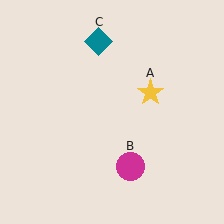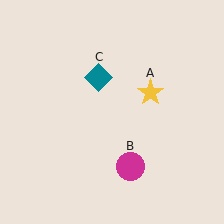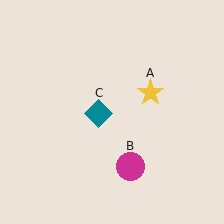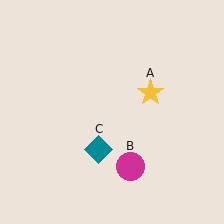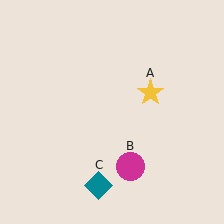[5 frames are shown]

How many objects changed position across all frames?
1 object changed position: teal diamond (object C).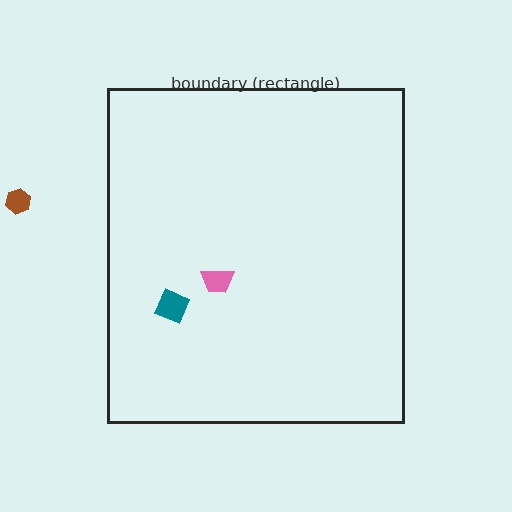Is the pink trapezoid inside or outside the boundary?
Inside.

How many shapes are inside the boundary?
2 inside, 1 outside.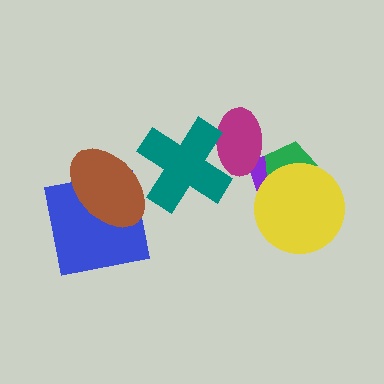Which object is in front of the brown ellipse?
The teal cross is in front of the brown ellipse.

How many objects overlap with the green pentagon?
2 objects overlap with the green pentagon.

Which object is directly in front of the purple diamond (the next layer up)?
The green pentagon is directly in front of the purple diamond.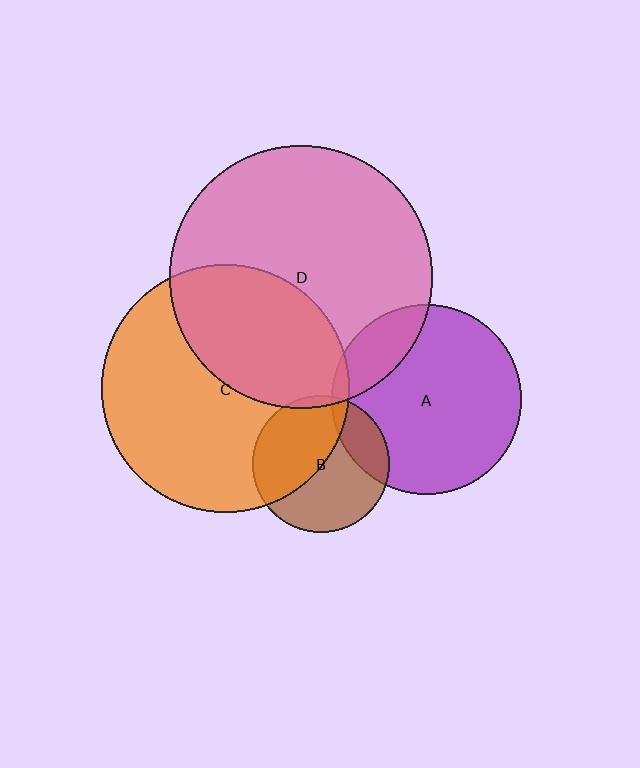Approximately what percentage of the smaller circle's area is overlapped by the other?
Approximately 40%.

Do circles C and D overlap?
Yes.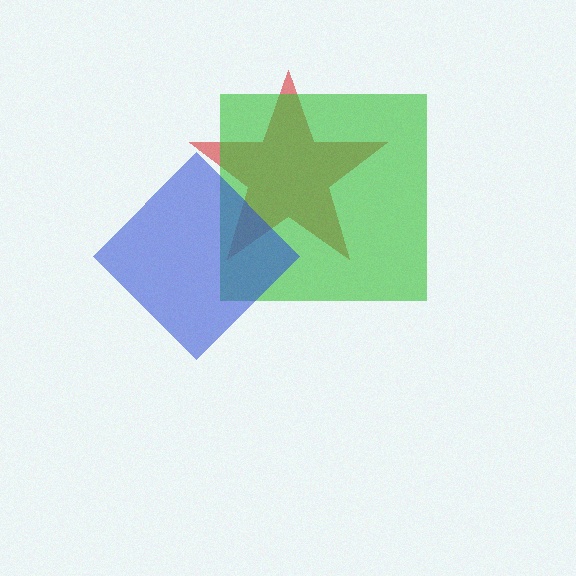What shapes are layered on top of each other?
The layered shapes are: a red star, a green square, a blue diamond.